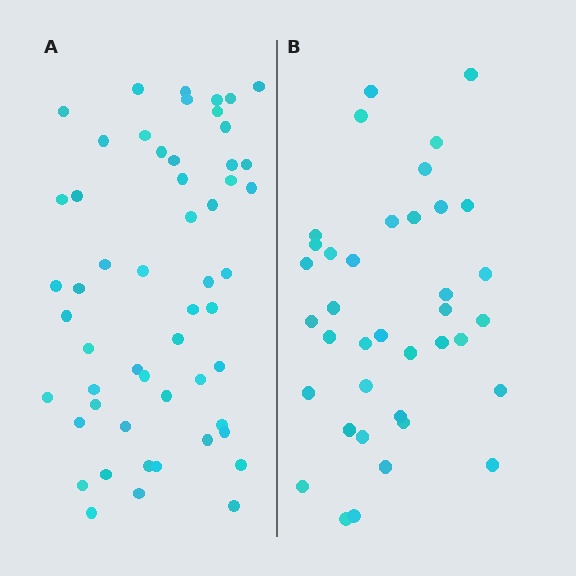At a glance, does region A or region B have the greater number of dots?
Region A (the left region) has more dots.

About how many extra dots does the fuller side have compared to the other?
Region A has approximately 15 more dots than region B.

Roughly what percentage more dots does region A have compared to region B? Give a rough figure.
About 40% more.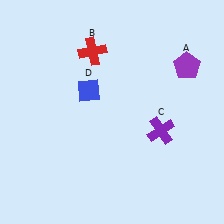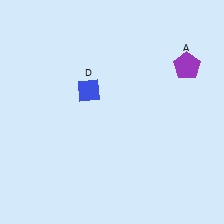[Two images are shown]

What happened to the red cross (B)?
The red cross (B) was removed in Image 2. It was in the top-left area of Image 1.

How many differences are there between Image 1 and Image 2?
There are 2 differences between the two images.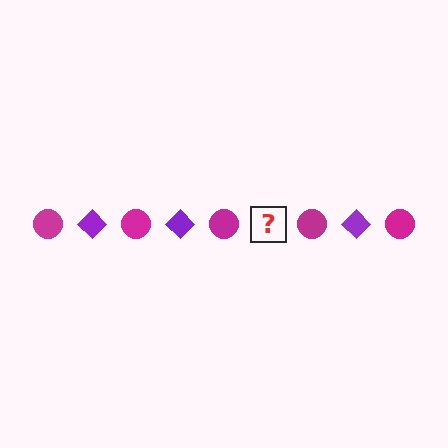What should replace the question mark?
The question mark should be replaced with a purple diamond.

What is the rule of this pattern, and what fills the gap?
The rule is that the pattern alternates between magenta circle and purple diamond. The gap should be filled with a purple diamond.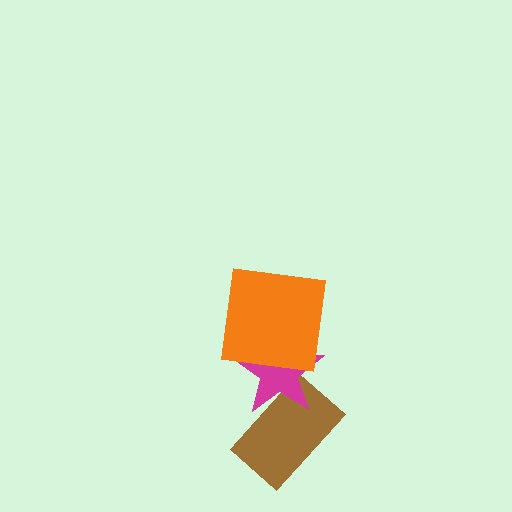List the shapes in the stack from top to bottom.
From top to bottom: the orange square, the magenta star, the brown rectangle.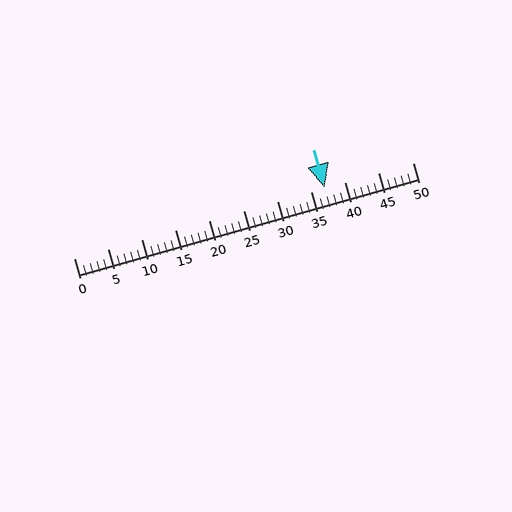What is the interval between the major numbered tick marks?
The major tick marks are spaced 5 units apart.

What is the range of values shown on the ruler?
The ruler shows values from 0 to 50.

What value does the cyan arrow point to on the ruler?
The cyan arrow points to approximately 37.